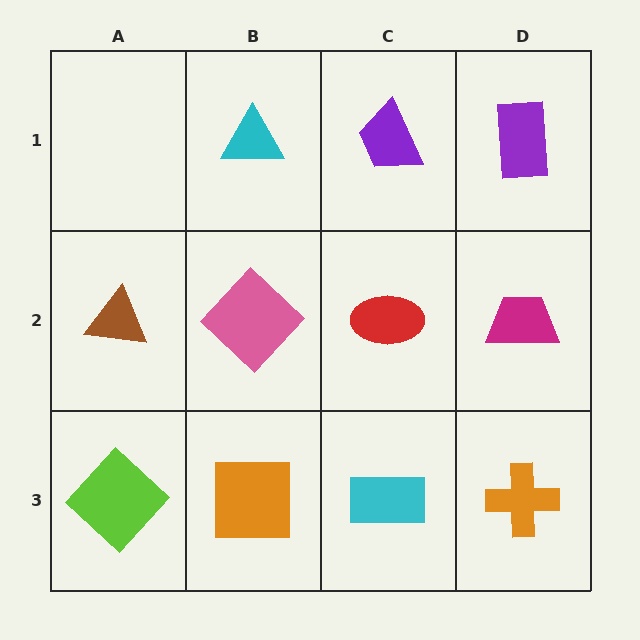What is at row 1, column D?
A purple rectangle.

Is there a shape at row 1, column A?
No, that cell is empty.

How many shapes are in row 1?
3 shapes.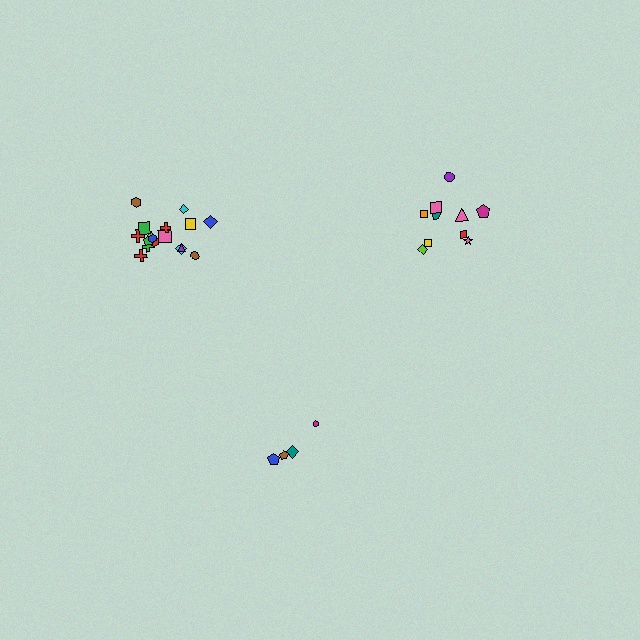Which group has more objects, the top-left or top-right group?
The top-left group.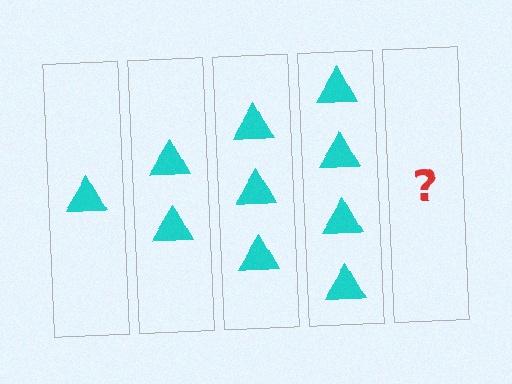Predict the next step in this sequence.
The next step is 5 triangles.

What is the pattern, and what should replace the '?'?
The pattern is that each step adds one more triangle. The '?' should be 5 triangles.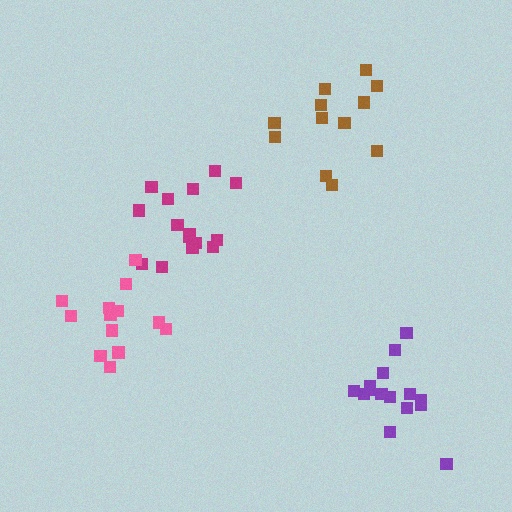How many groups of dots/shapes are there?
There are 4 groups.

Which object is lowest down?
The purple cluster is bottommost.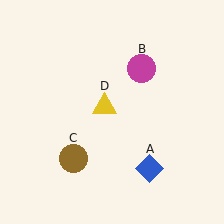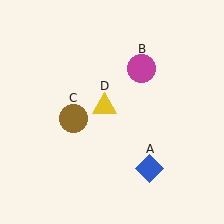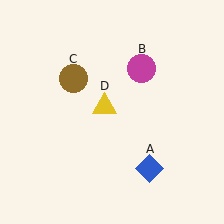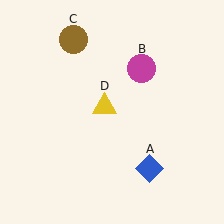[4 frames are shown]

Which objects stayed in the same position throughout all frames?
Blue diamond (object A) and magenta circle (object B) and yellow triangle (object D) remained stationary.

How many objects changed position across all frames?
1 object changed position: brown circle (object C).